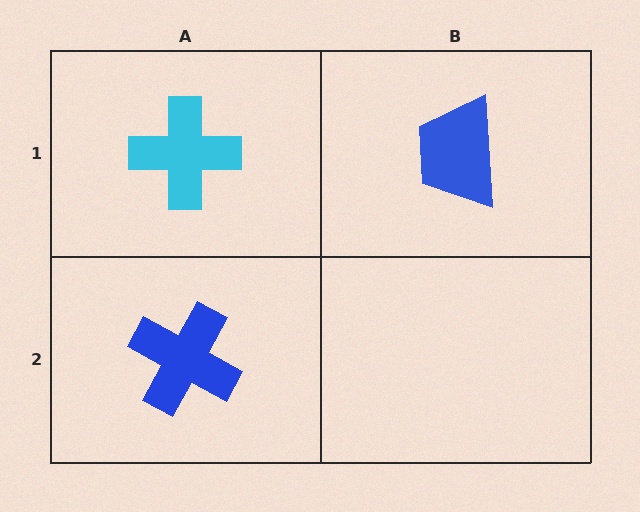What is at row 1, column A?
A cyan cross.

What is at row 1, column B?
A blue trapezoid.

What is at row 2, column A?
A blue cross.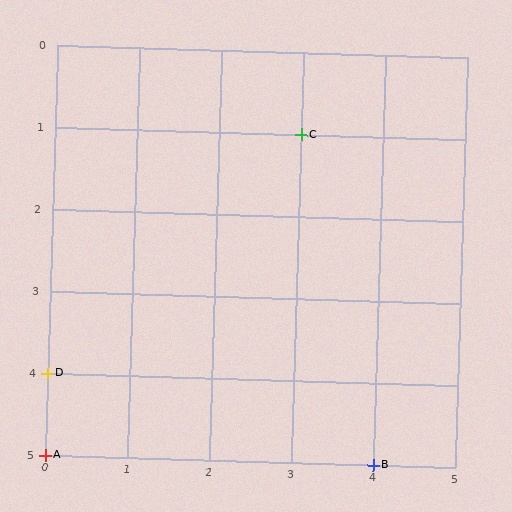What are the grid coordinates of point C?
Point C is at grid coordinates (3, 1).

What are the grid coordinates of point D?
Point D is at grid coordinates (0, 4).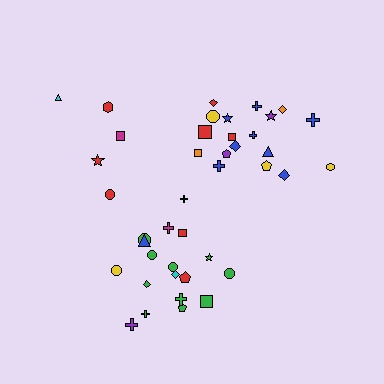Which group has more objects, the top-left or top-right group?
The top-right group.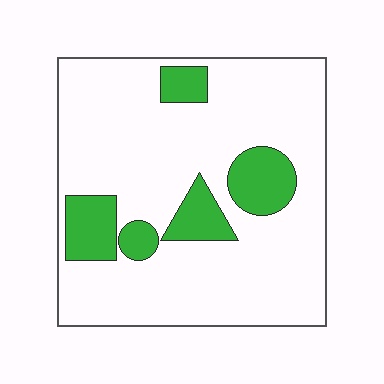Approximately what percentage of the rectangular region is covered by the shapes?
Approximately 20%.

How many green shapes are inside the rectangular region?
5.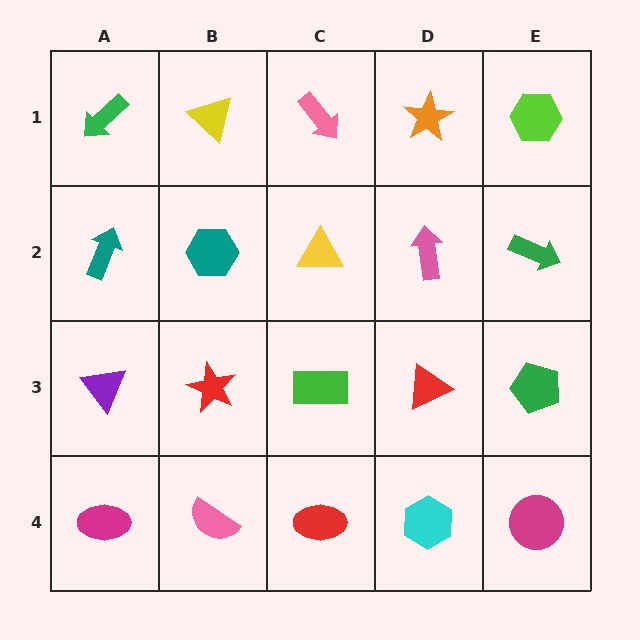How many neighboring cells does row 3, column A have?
3.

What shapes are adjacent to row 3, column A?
A teal arrow (row 2, column A), a magenta ellipse (row 4, column A), a red star (row 3, column B).